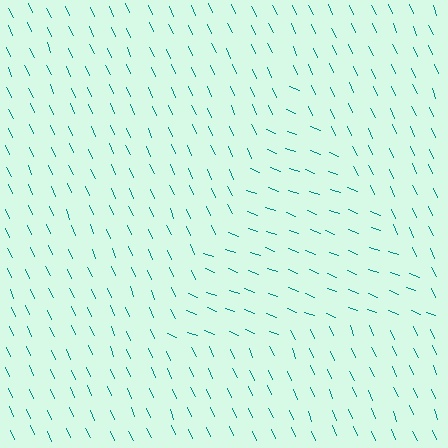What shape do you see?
I see a triangle.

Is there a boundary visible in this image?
Yes, there is a texture boundary formed by a change in line orientation.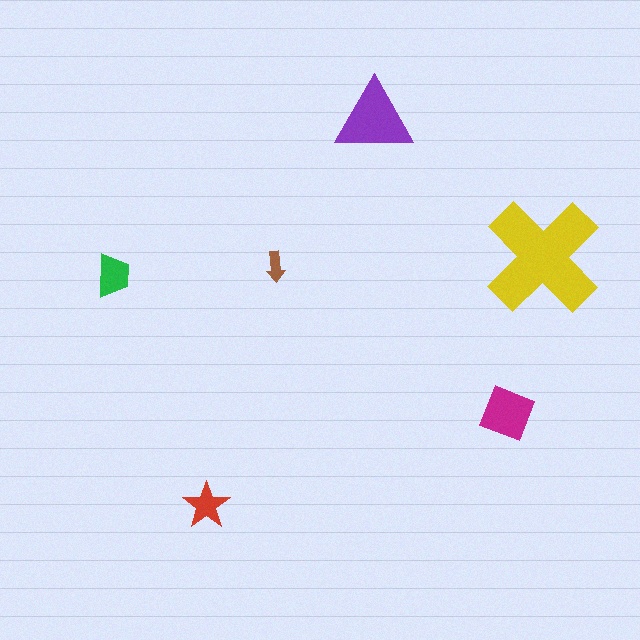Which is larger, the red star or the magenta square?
The magenta square.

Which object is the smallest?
The brown arrow.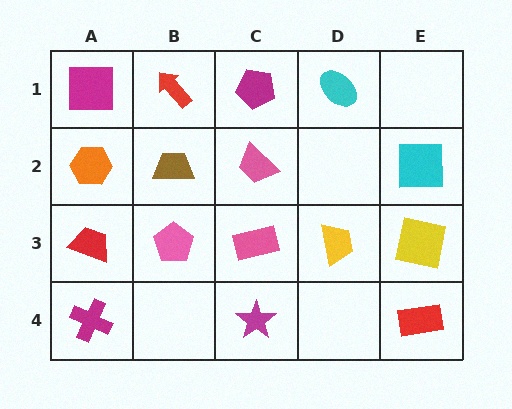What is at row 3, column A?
A red trapezoid.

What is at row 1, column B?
A red arrow.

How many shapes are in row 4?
3 shapes.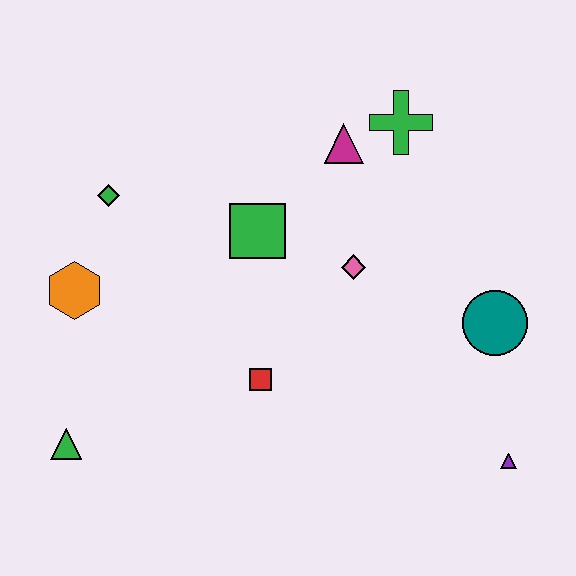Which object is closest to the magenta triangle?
The green cross is closest to the magenta triangle.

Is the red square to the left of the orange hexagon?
No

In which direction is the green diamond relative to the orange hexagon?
The green diamond is above the orange hexagon.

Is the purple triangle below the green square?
Yes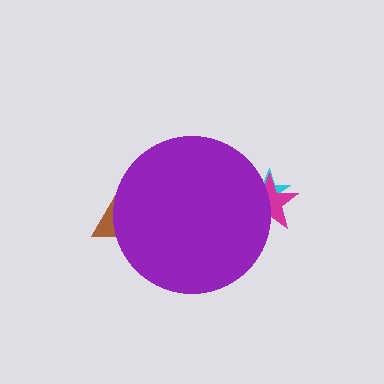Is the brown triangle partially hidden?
Yes, the brown triangle is partially hidden behind the purple circle.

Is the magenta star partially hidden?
Yes, the magenta star is partially hidden behind the purple circle.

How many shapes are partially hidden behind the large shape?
3 shapes are partially hidden.